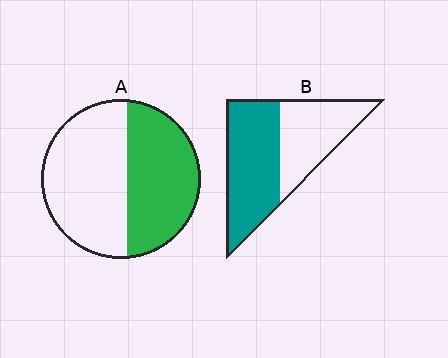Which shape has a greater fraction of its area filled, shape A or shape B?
Shape B.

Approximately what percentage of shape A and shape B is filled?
A is approximately 45% and B is approximately 55%.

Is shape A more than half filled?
No.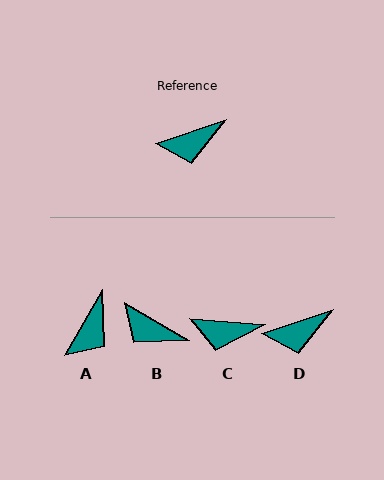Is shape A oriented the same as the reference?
No, it is off by about 42 degrees.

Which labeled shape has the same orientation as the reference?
D.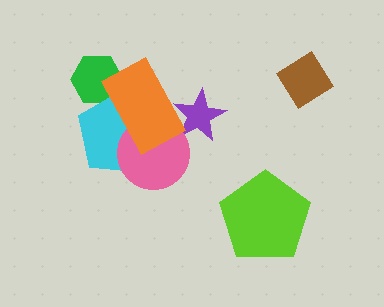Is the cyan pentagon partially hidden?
Yes, it is partially covered by another shape.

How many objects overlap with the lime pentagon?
0 objects overlap with the lime pentagon.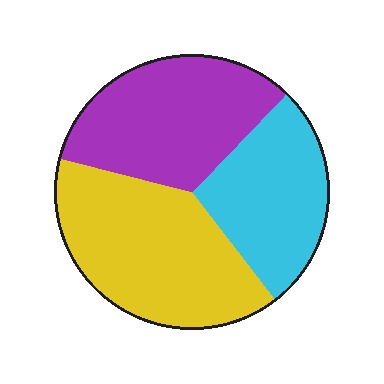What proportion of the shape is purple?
Purple takes up about one third (1/3) of the shape.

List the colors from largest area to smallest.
From largest to smallest: yellow, purple, cyan.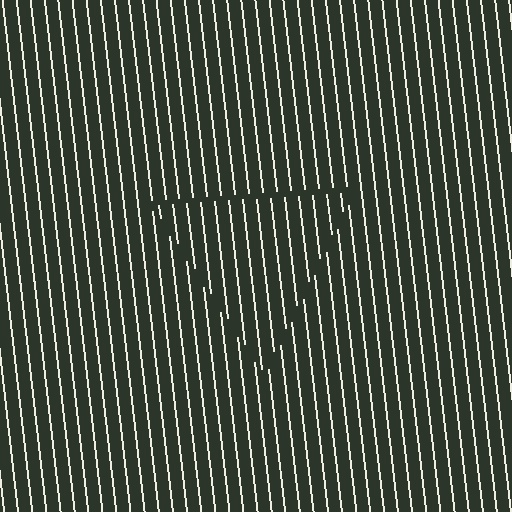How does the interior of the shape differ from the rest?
The interior of the shape contains the same grating, shifted by half a period — the contour is defined by the phase discontinuity where line-ends from the inner and outer gratings abut.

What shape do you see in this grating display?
An illusory triangle. The interior of the shape contains the same grating, shifted by half a period — the contour is defined by the phase discontinuity where line-ends from the inner and outer gratings abut.